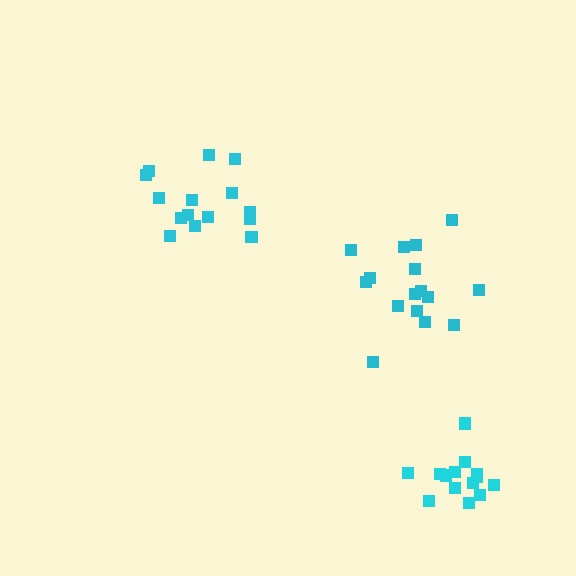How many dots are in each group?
Group 1: 15 dots, Group 2: 16 dots, Group 3: 14 dots (45 total).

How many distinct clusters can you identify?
There are 3 distinct clusters.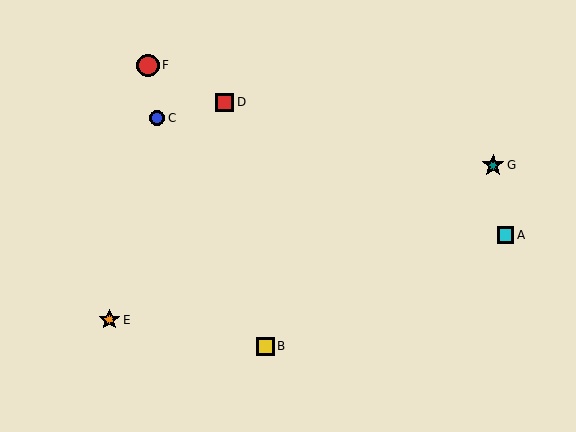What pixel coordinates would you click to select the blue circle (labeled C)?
Click at (157, 118) to select the blue circle C.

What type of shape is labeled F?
Shape F is a red circle.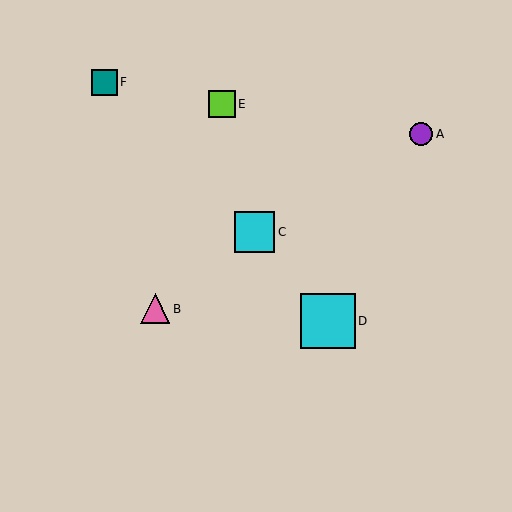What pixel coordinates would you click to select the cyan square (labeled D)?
Click at (328, 321) to select the cyan square D.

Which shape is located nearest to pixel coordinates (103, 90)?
The teal square (labeled F) at (105, 82) is nearest to that location.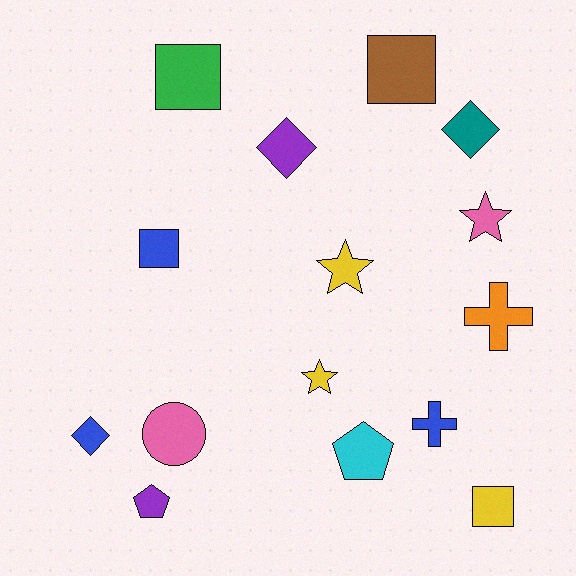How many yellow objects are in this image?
There are 3 yellow objects.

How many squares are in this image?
There are 4 squares.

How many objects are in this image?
There are 15 objects.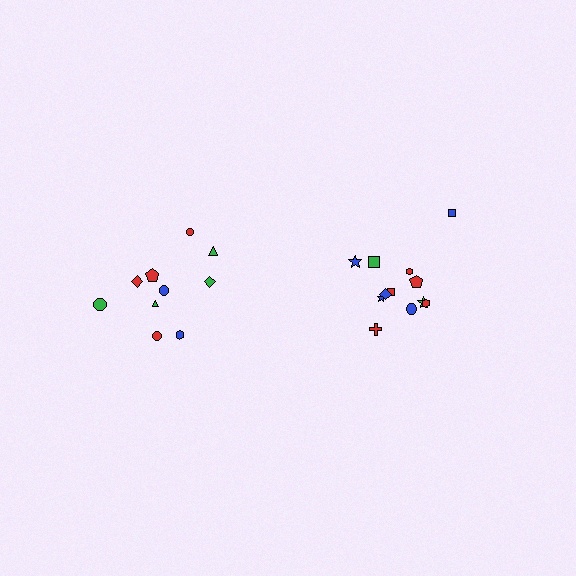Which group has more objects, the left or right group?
The right group.